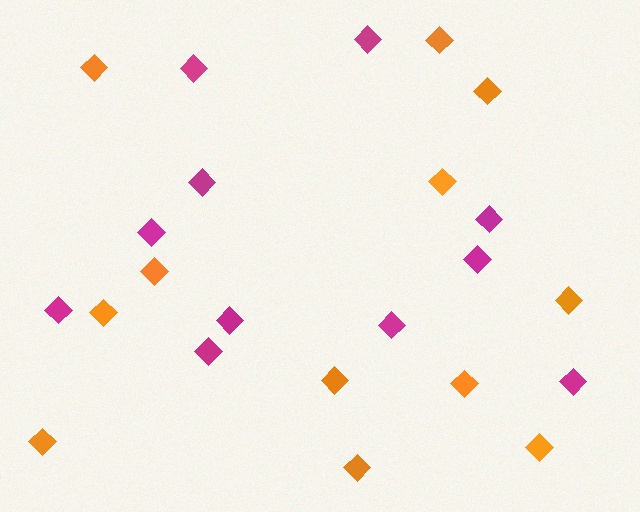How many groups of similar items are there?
There are 2 groups: one group of magenta diamonds (11) and one group of orange diamonds (12).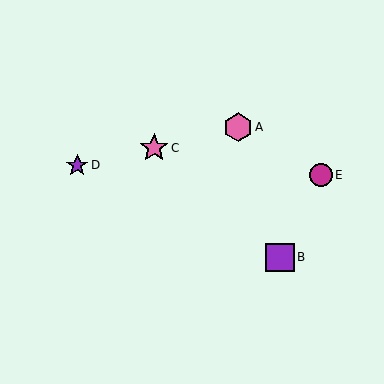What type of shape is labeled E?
Shape E is a magenta circle.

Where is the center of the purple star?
The center of the purple star is at (77, 165).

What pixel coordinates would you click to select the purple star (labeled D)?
Click at (77, 165) to select the purple star D.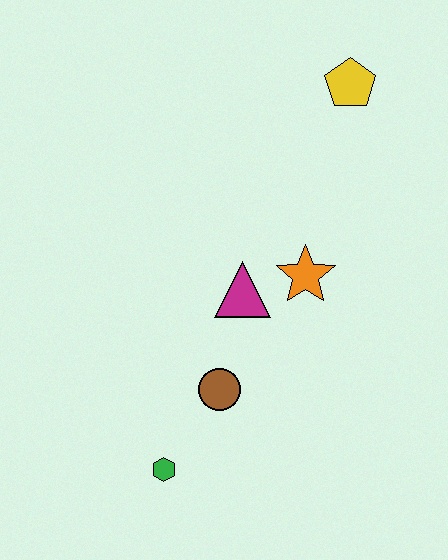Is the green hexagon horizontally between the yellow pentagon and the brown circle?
No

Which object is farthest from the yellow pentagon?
The green hexagon is farthest from the yellow pentagon.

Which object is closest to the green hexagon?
The brown circle is closest to the green hexagon.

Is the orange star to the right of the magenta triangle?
Yes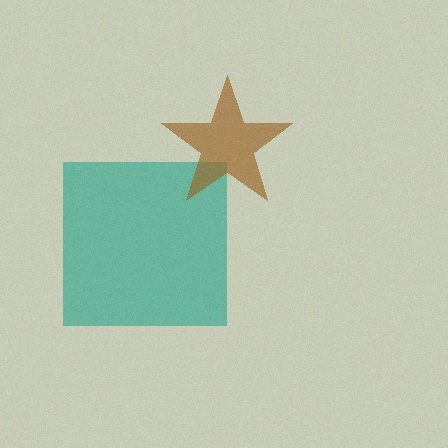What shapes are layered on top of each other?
The layered shapes are: a teal square, a brown star.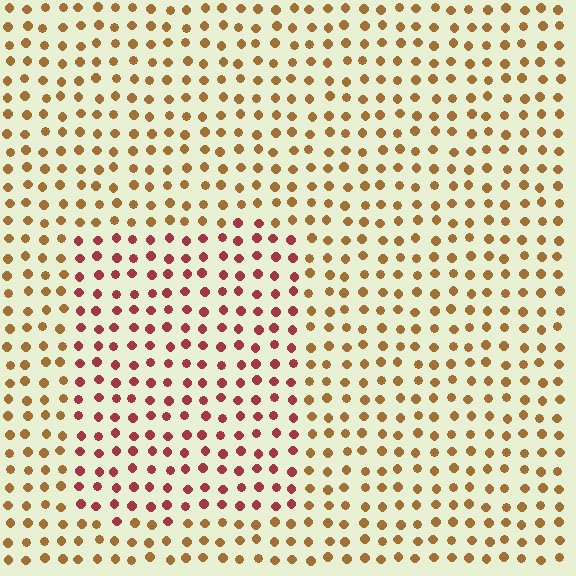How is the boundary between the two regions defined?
The boundary is defined purely by a slight shift in hue (about 42 degrees). Spacing, size, and orientation are identical on both sides.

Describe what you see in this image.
The image is filled with small brown elements in a uniform arrangement. A rectangle-shaped region is visible where the elements are tinted to a slightly different hue, forming a subtle color boundary.